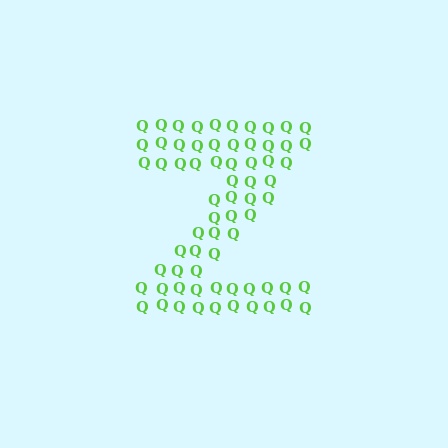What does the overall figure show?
The overall figure shows the letter Z.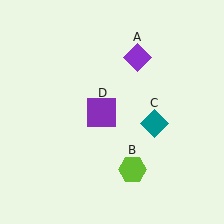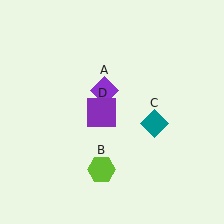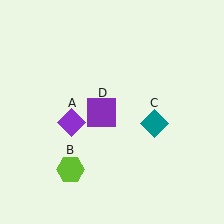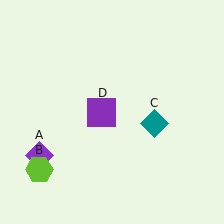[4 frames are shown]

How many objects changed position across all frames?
2 objects changed position: purple diamond (object A), lime hexagon (object B).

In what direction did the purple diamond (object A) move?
The purple diamond (object A) moved down and to the left.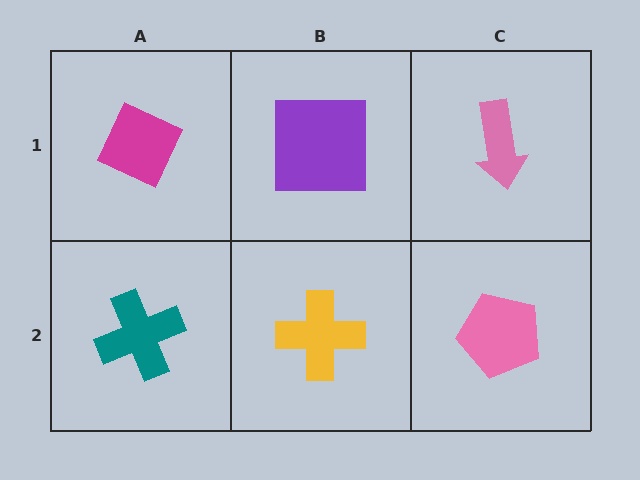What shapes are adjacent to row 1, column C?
A pink pentagon (row 2, column C), a purple square (row 1, column B).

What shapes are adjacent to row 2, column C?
A pink arrow (row 1, column C), a yellow cross (row 2, column B).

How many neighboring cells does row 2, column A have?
2.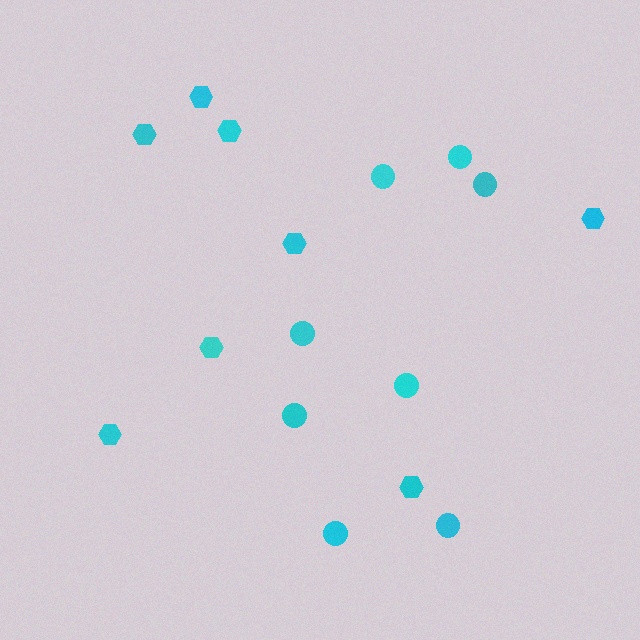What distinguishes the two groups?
There are 2 groups: one group of circles (8) and one group of hexagons (8).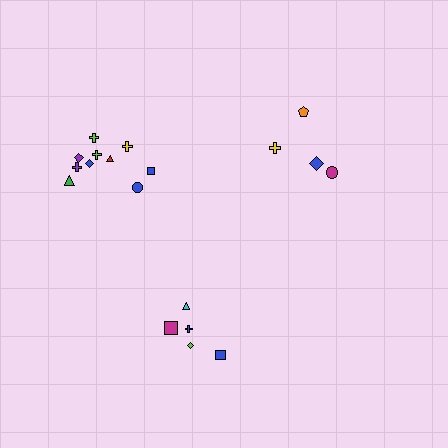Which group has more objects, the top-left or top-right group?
The top-left group.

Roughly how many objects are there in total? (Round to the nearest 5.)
Roughly 20 objects in total.